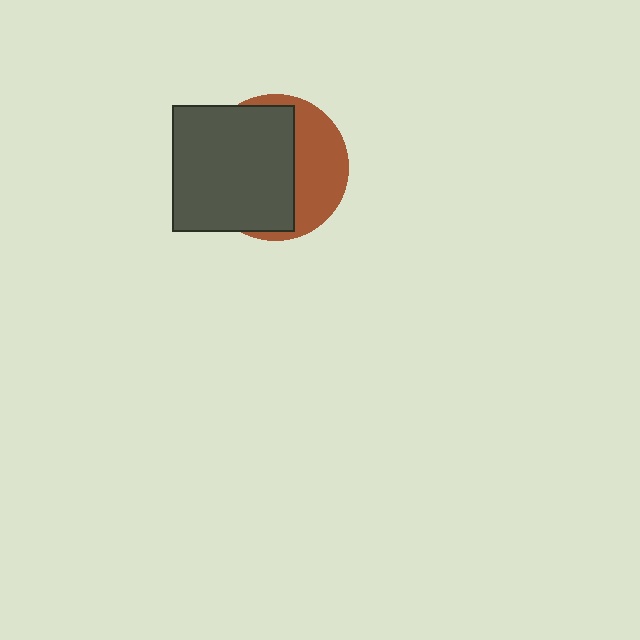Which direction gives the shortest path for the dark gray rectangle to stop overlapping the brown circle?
Moving left gives the shortest separation.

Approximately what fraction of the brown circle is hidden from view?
Roughly 62% of the brown circle is hidden behind the dark gray rectangle.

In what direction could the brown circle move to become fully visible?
The brown circle could move right. That would shift it out from behind the dark gray rectangle entirely.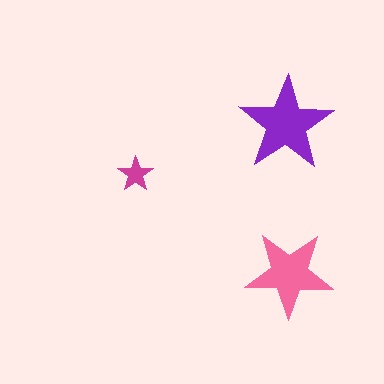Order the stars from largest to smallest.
the purple one, the pink one, the magenta one.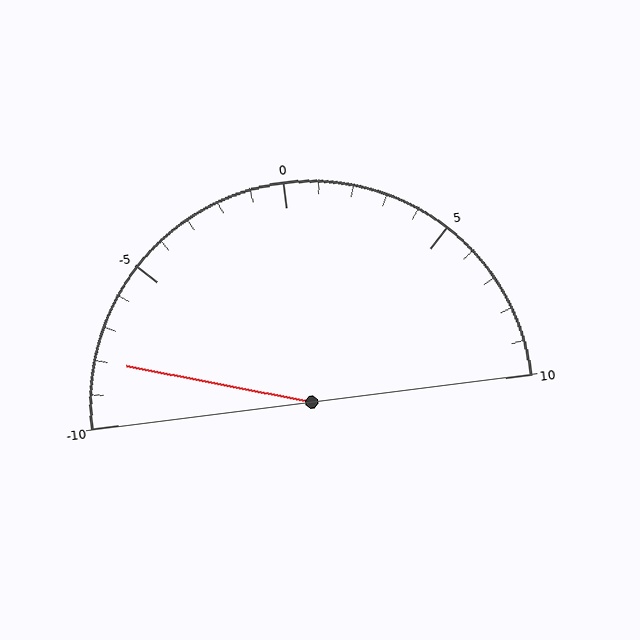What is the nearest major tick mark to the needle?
The nearest major tick mark is -10.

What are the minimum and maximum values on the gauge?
The gauge ranges from -10 to 10.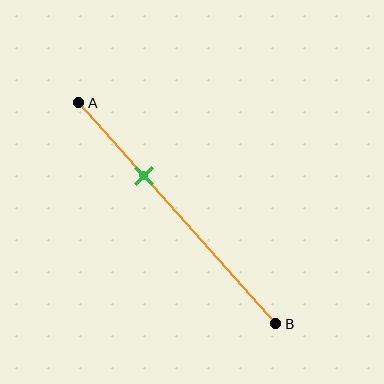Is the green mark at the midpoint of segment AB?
No, the mark is at about 35% from A, not at the 50% midpoint.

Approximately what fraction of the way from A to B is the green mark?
The green mark is approximately 35% of the way from A to B.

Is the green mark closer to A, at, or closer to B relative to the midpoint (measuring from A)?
The green mark is closer to point A than the midpoint of segment AB.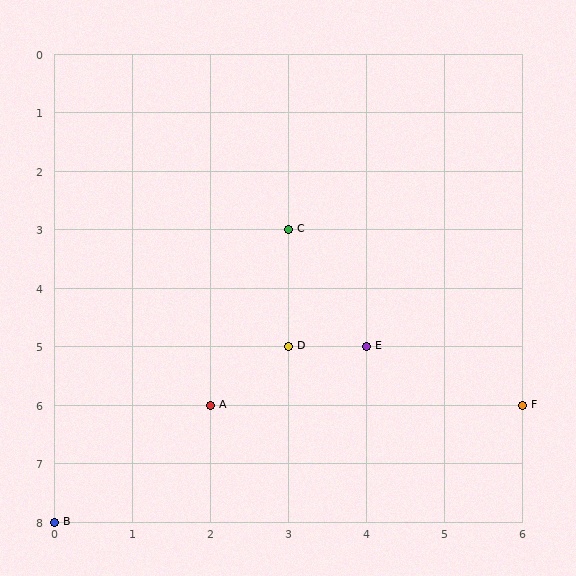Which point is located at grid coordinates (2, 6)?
Point A is at (2, 6).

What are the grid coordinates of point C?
Point C is at grid coordinates (3, 3).